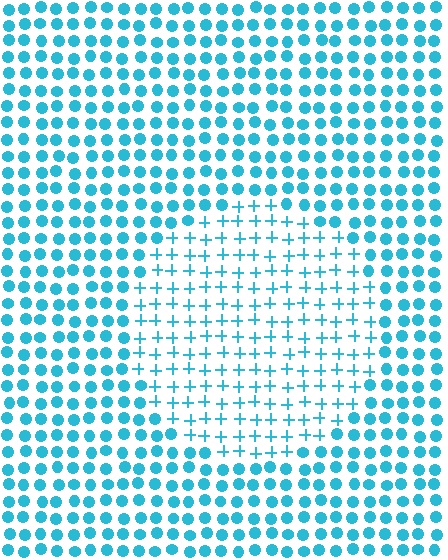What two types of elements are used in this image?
The image uses plus signs inside the circle region and circles outside it.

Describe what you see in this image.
The image is filled with small cyan elements arranged in a uniform grid. A circle-shaped region contains plus signs, while the surrounding area contains circles. The boundary is defined purely by the change in element shape.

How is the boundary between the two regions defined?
The boundary is defined by a change in element shape: plus signs inside vs. circles outside. All elements share the same color and spacing.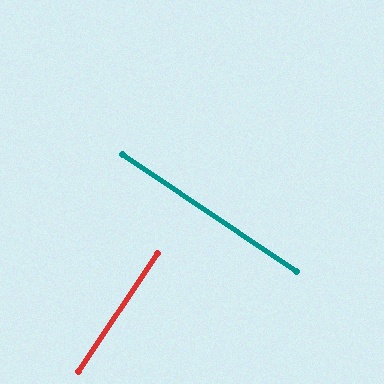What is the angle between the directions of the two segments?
Approximately 90 degrees.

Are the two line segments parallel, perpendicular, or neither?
Perpendicular — they meet at approximately 90°.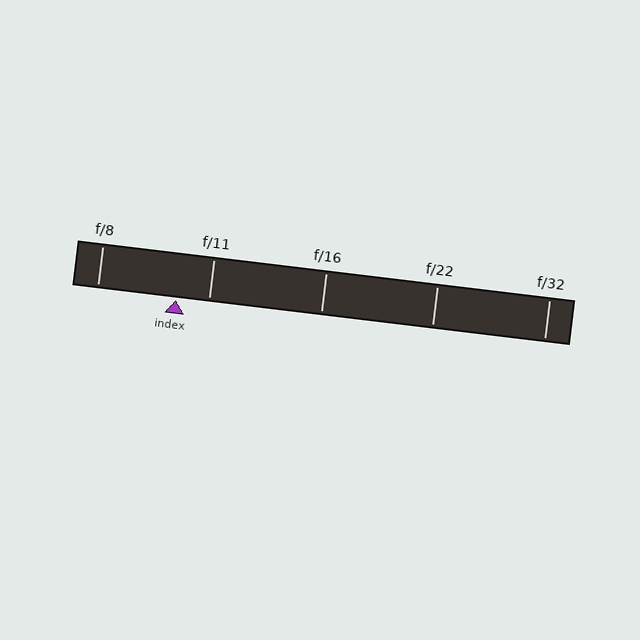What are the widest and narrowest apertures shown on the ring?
The widest aperture shown is f/8 and the narrowest is f/32.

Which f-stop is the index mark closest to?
The index mark is closest to f/11.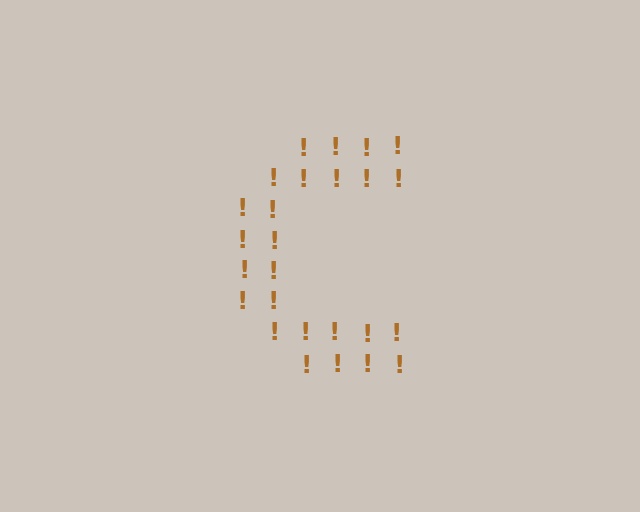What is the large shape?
The large shape is the letter C.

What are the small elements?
The small elements are exclamation marks.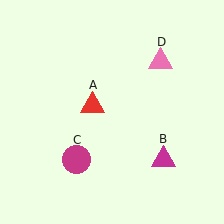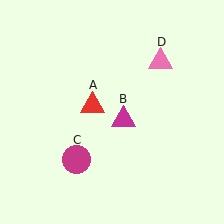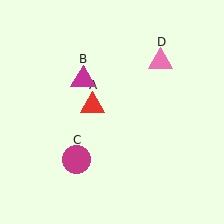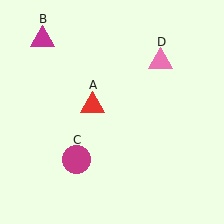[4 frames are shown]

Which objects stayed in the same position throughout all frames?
Red triangle (object A) and magenta circle (object C) and pink triangle (object D) remained stationary.